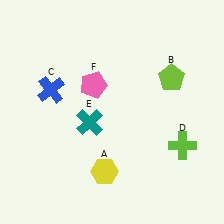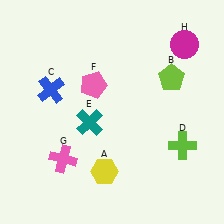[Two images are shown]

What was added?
A pink cross (G), a magenta circle (H) were added in Image 2.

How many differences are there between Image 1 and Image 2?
There are 2 differences between the two images.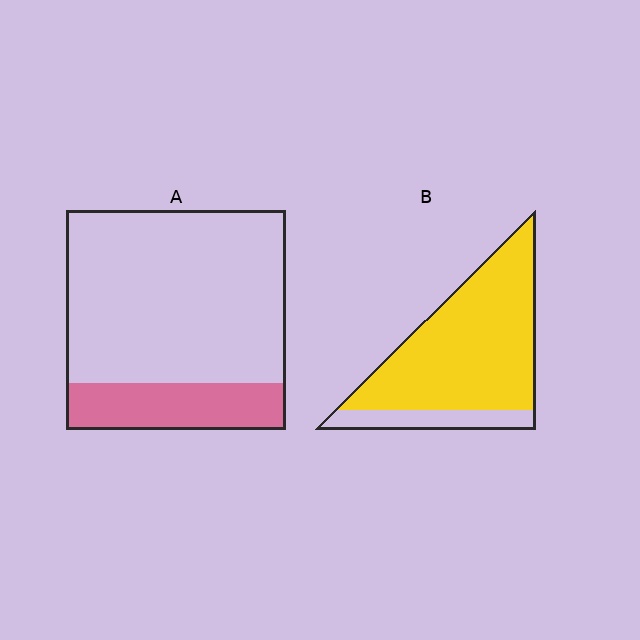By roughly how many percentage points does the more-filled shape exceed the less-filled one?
By roughly 60 percentage points (B over A).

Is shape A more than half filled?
No.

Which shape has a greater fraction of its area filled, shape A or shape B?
Shape B.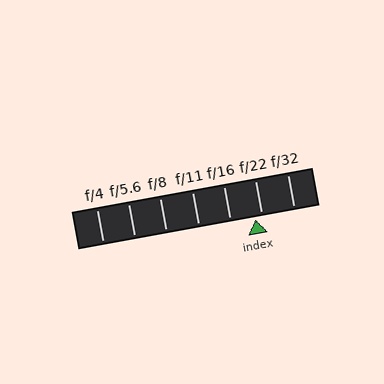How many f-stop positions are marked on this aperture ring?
There are 7 f-stop positions marked.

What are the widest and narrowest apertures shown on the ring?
The widest aperture shown is f/4 and the narrowest is f/32.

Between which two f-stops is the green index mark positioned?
The index mark is between f/16 and f/22.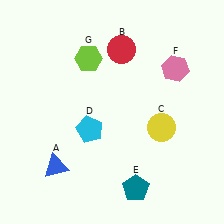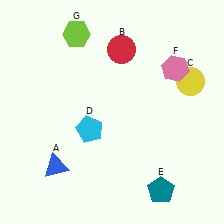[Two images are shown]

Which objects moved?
The objects that moved are: the yellow circle (C), the teal pentagon (E), the lime hexagon (G).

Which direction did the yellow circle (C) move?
The yellow circle (C) moved up.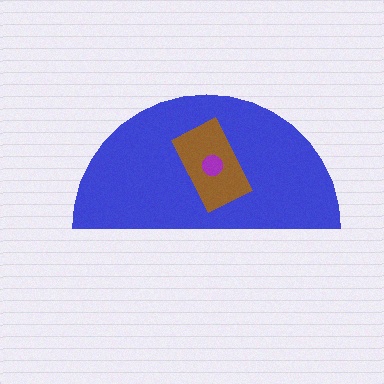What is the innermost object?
The purple circle.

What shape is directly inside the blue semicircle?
The brown rectangle.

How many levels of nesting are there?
3.